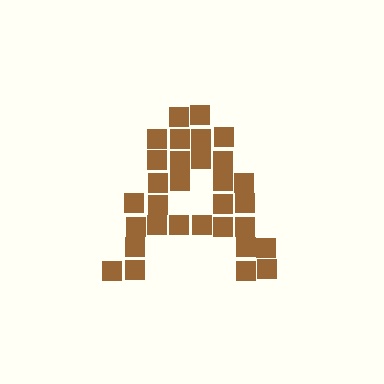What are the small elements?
The small elements are squares.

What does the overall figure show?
The overall figure shows the letter A.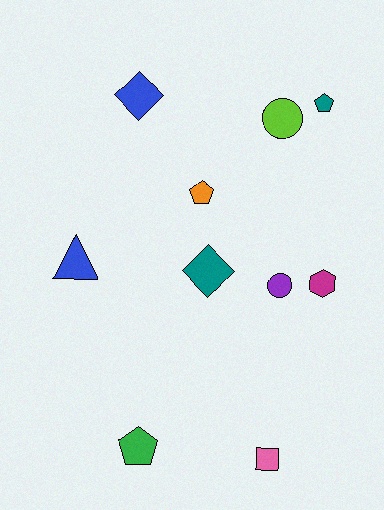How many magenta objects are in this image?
There is 1 magenta object.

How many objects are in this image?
There are 10 objects.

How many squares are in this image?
There is 1 square.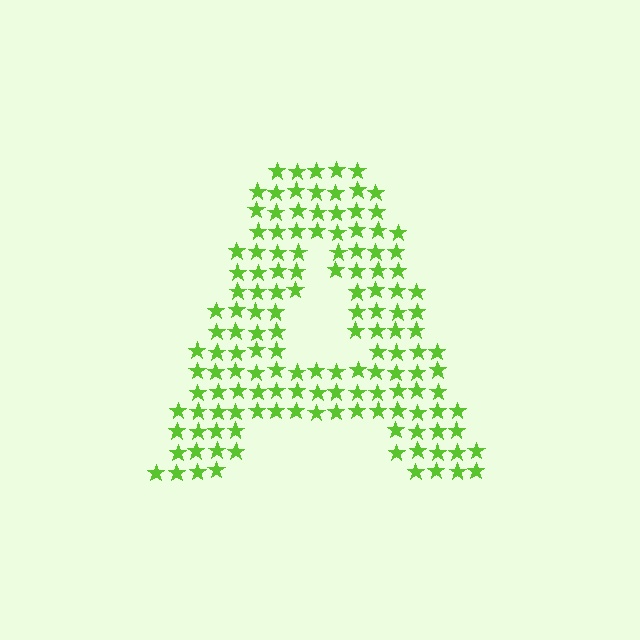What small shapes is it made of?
It is made of small stars.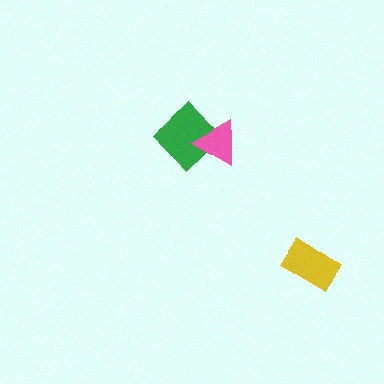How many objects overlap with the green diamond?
1 object overlaps with the green diamond.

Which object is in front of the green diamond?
The pink triangle is in front of the green diamond.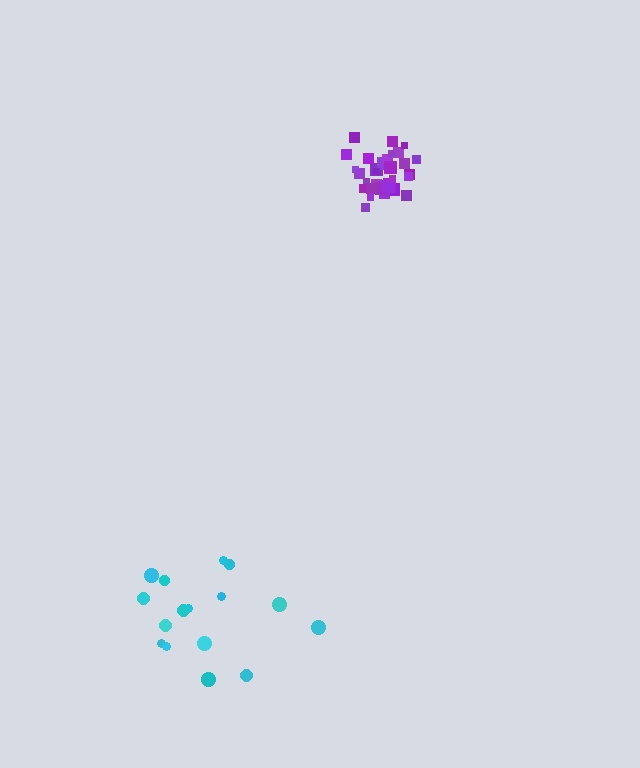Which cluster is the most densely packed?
Purple.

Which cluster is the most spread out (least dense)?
Cyan.